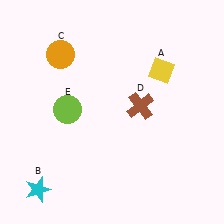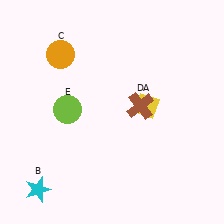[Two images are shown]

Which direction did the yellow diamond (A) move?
The yellow diamond (A) moved down.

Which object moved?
The yellow diamond (A) moved down.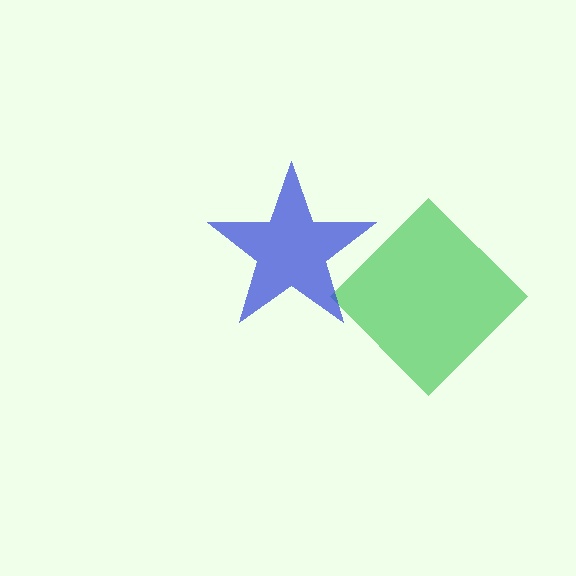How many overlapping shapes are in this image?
There are 2 overlapping shapes in the image.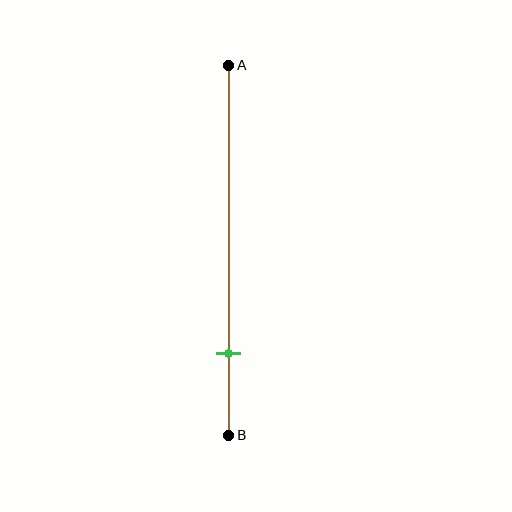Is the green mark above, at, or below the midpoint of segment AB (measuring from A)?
The green mark is below the midpoint of segment AB.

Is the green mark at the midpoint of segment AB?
No, the mark is at about 80% from A, not at the 50% midpoint.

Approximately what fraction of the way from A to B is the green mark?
The green mark is approximately 80% of the way from A to B.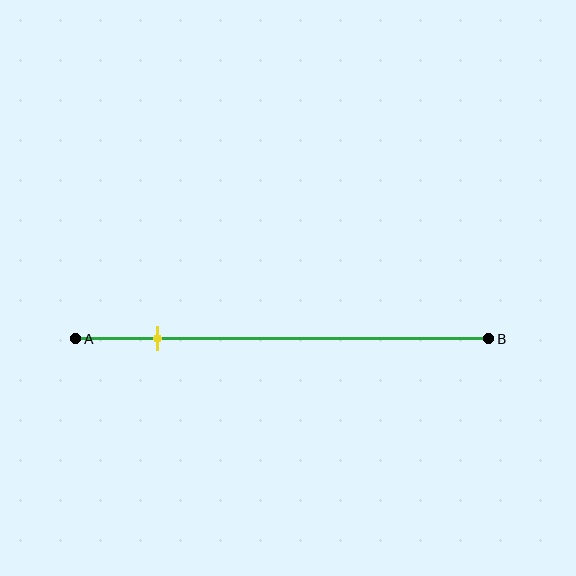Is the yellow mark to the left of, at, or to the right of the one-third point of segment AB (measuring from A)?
The yellow mark is to the left of the one-third point of segment AB.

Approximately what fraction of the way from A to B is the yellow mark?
The yellow mark is approximately 20% of the way from A to B.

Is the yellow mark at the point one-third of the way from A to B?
No, the mark is at about 20% from A, not at the 33% one-third point.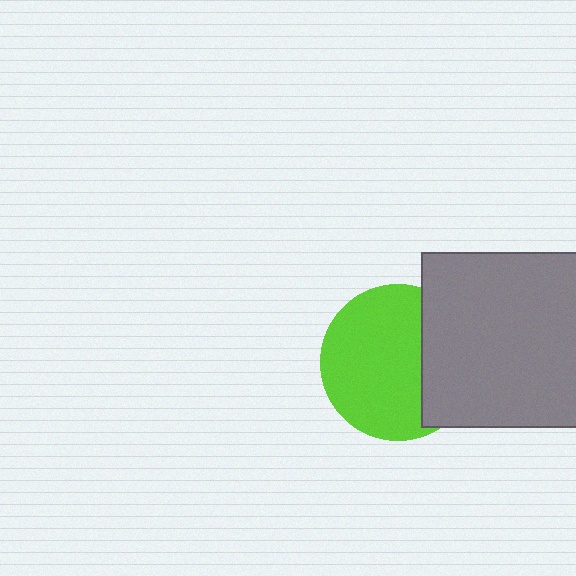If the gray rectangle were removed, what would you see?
You would see the complete lime circle.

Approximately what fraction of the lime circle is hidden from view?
Roughly 30% of the lime circle is hidden behind the gray rectangle.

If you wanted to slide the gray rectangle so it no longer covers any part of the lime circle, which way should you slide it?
Slide it right — that is the most direct way to separate the two shapes.